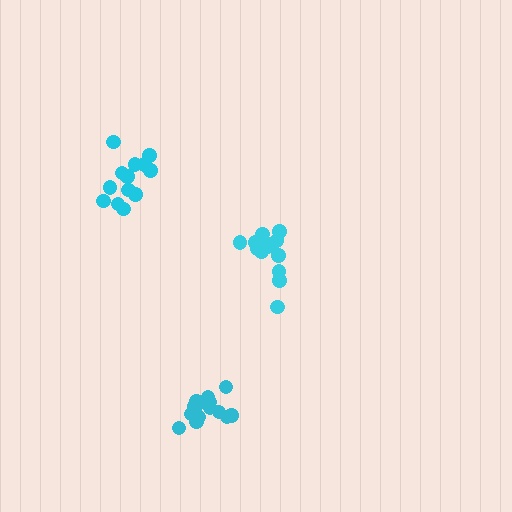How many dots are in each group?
Group 1: 14 dots, Group 2: 15 dots, Group 3: 13 dots (42 total).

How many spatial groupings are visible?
There are 3 spatial groupings.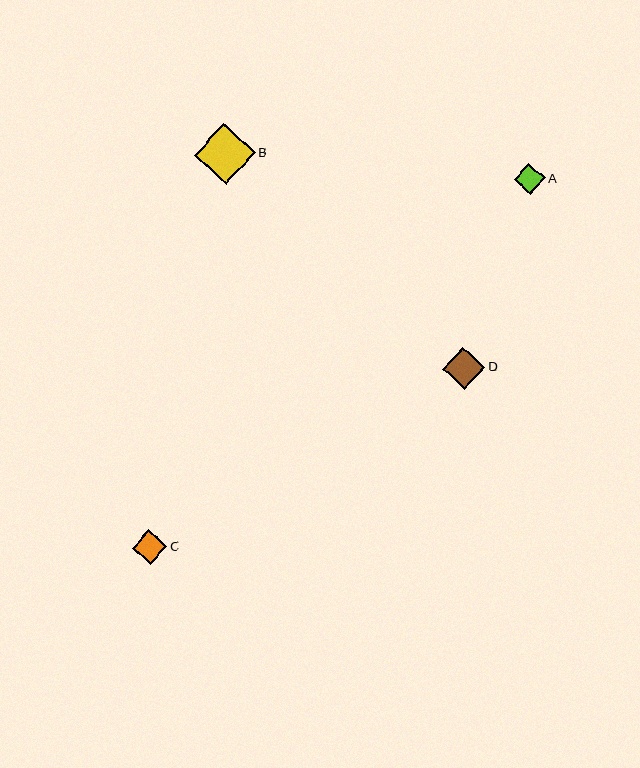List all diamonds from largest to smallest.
From largest to smallest: B, D, C, A.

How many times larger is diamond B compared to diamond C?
Diamond B is approximately 1.8 times the size of diamond C.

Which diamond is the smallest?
Diamond A is the smallest with a size of approximately 31 pixels.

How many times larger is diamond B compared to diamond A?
Diamond B is approximately 2.0 times the size of diamond A.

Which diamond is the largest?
Diamond B is the largest with a size of approximately 61 pixels.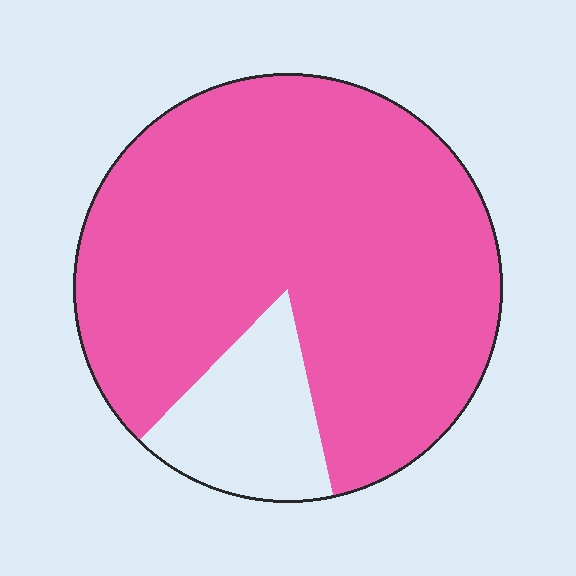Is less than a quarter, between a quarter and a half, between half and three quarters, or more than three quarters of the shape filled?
More than three quarters.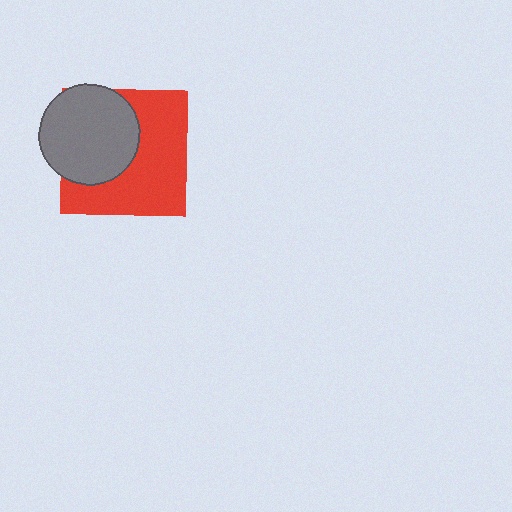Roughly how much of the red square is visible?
About half of it is visible (roughly 58%).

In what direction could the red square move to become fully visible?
The red square could move right. That would shift it out from behind the gray circle entirely.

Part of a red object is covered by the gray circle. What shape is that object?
It is a square.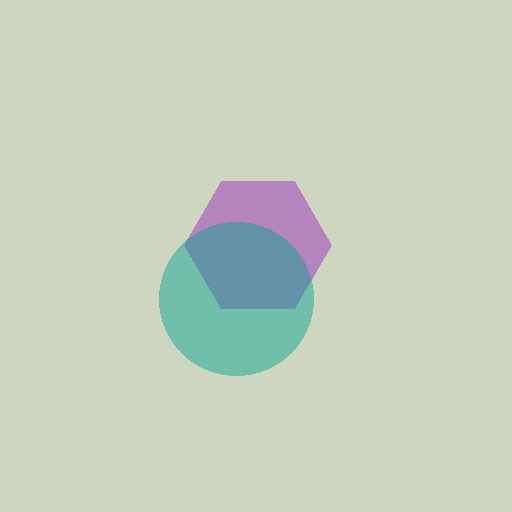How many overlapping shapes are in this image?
There are 2 overlapping shapes in the image.